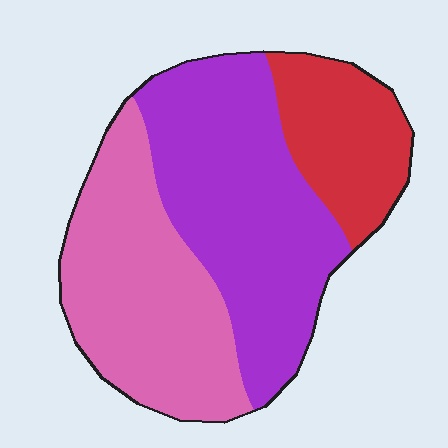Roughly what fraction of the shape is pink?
Pink covers about 35% of the shape.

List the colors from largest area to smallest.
From largest to smallest: purple, pink, red.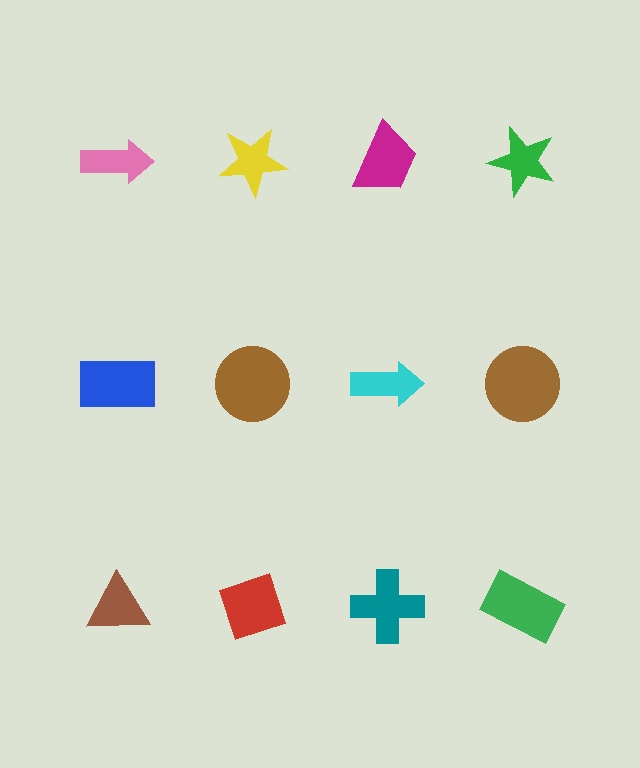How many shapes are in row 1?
4 shapes.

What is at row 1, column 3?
A magenta trapezoid.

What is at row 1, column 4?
A green star.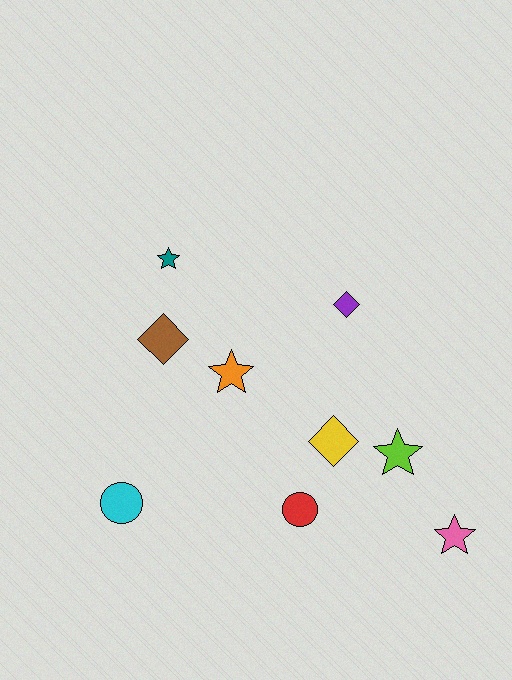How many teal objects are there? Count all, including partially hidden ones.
There is 1 teal object.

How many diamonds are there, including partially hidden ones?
There are 3 diamonds.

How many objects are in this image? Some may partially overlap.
There are 9 objects.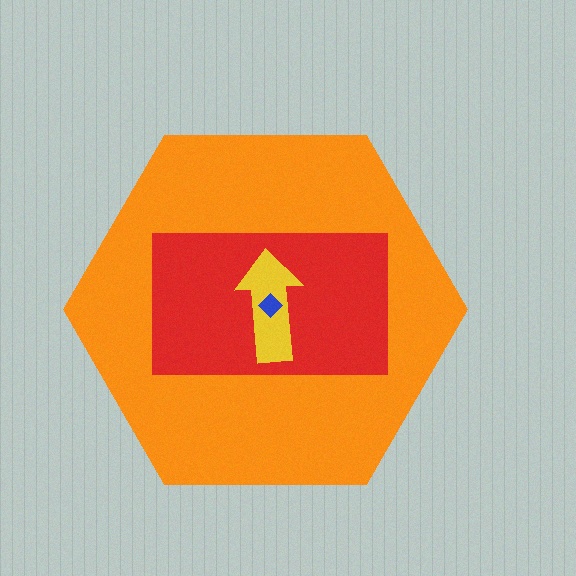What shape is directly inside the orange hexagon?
The red rectangle.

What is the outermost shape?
The orange hexagon.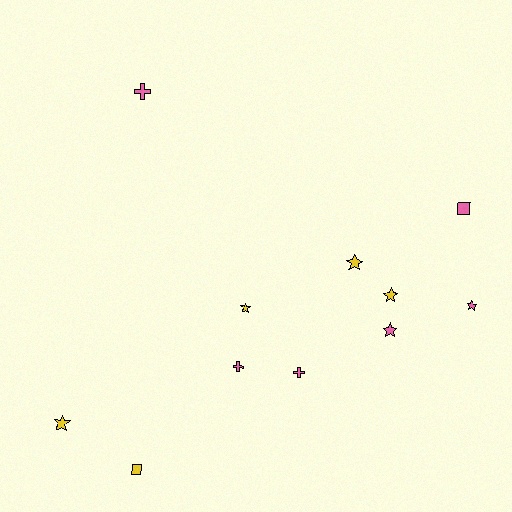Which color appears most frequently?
Pink, with 6 objects.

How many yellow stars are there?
There are 4 yellow stars.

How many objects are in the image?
There are 11 objects.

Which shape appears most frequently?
Star, with 6 objects.